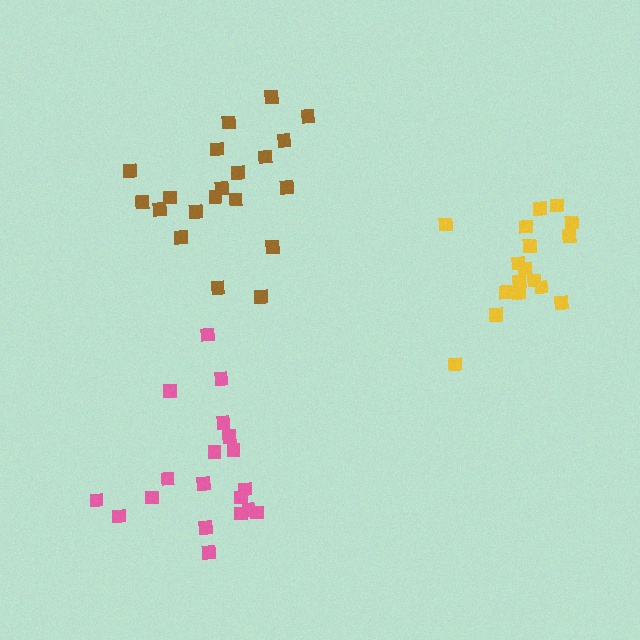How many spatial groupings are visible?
There are 3 spatial groupings.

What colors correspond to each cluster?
The clusters are colored: brown, pink, yellow.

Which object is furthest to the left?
The pink cluster is leftmost.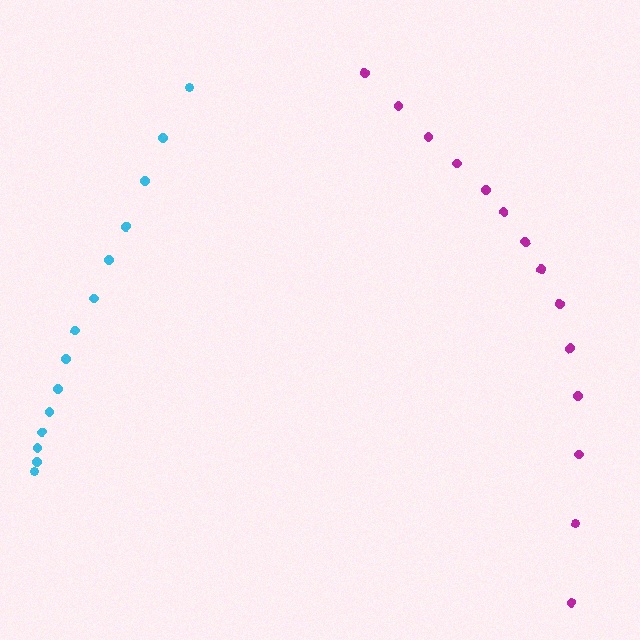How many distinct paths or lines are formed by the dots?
There are 2 distinct paths.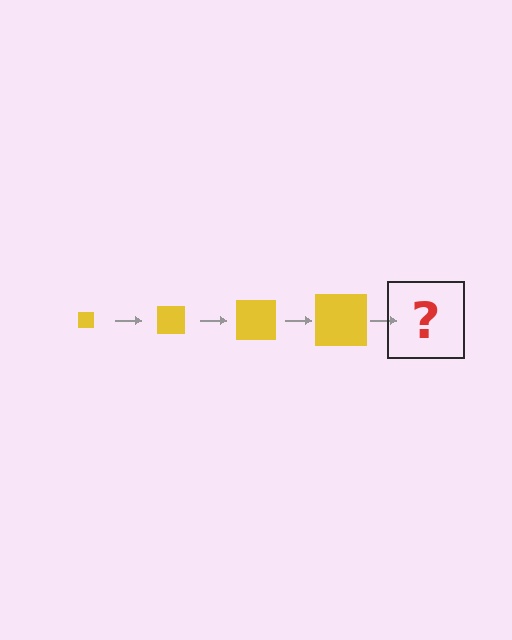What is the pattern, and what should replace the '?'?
The pattern is that the square gets progressively larger each step. The '?' should be a yellow square, larger than the previous one.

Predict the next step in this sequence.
The next step is a yellow square, larger than the previous one.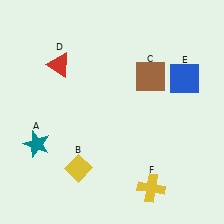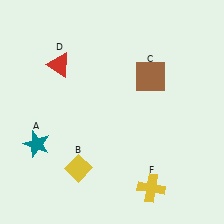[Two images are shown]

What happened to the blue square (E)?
The blue square (E) was removed in Image 2. It was in the top-right area of Image 1.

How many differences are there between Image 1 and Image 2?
There is 1 difference between the two images.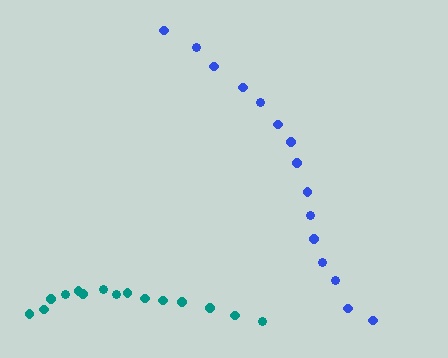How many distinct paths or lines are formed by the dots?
There are 2 distinct paths.